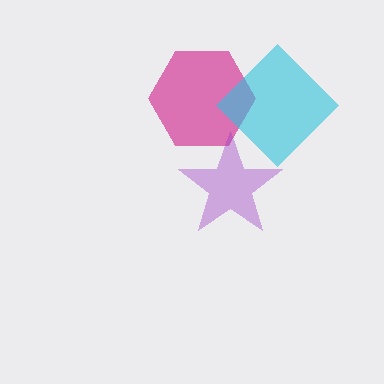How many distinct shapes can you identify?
There are 3 distinct shapes: a magenta hexagon, a cyan diamond, a purple star.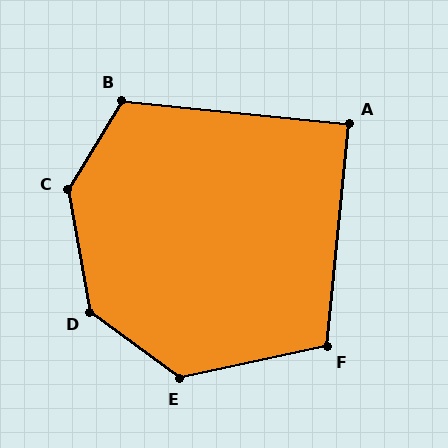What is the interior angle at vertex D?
Approximately 137 degrees (obtuse).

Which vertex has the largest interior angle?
C, at approximately 138 degrees.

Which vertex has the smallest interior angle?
A, at approximately 90 degrees.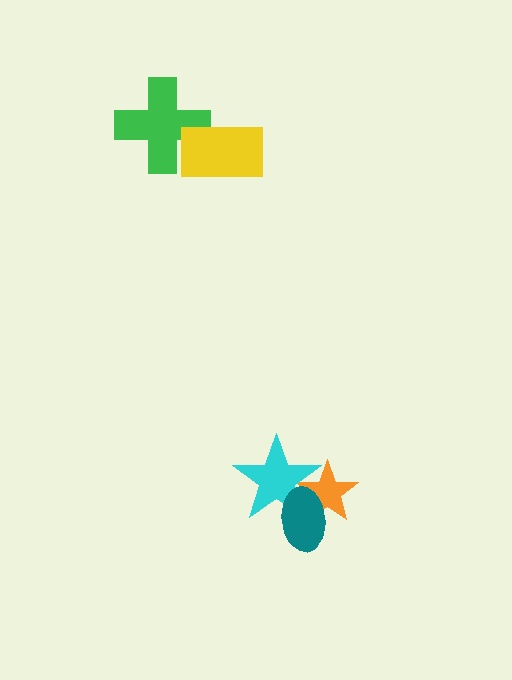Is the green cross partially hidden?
Yes, it is partially covered by another shape.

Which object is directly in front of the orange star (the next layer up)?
The cyan star is directly in front of the orange star.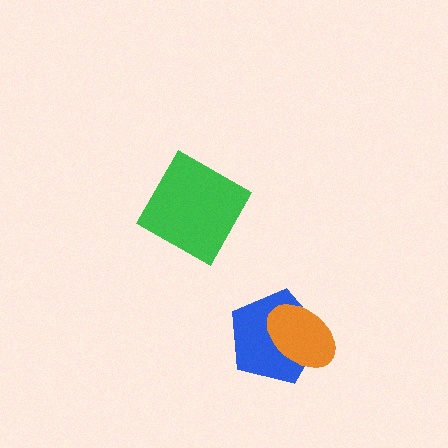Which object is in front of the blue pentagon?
The orange ellipse is in front of the blue pentagon.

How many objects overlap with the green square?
0 objects overlap with the green square.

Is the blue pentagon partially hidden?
Yes, it is partially covered by another shape.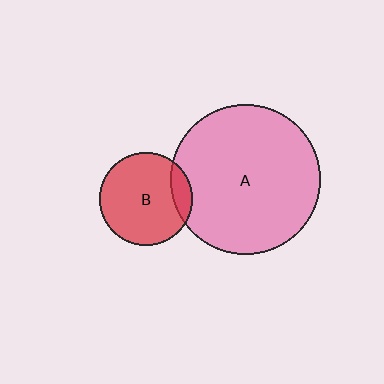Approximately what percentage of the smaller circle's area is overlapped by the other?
Approximately 15%.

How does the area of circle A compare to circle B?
Approximately 2.6 times.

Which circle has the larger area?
Circle A (pink).